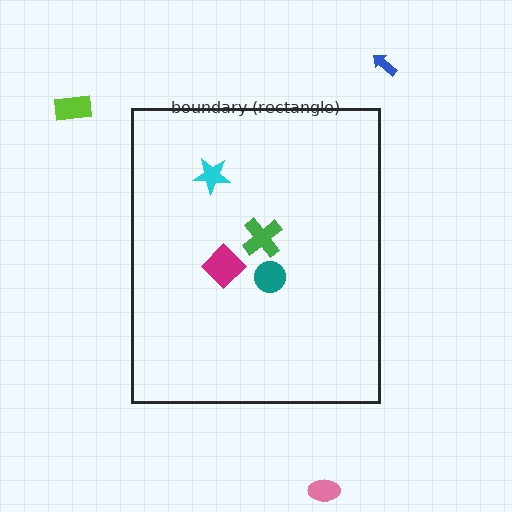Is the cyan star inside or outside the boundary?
Inside.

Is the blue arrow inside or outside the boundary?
Outside.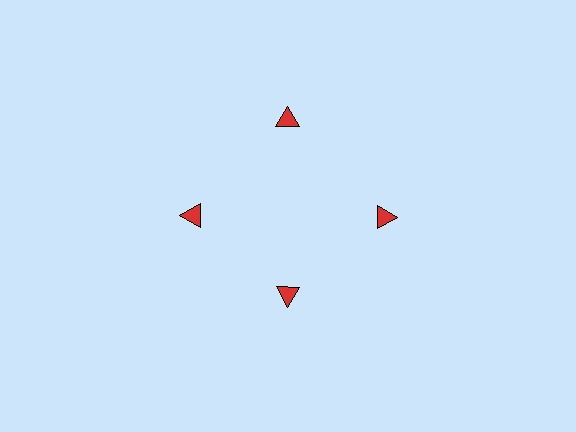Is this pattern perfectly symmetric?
No. The 4 red triangles are arranged in a ring, but one element near the 6 o'clock position is pulled inward toward the center, breaking the 4-fold rotational symmetry.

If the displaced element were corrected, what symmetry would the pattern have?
It would have 4-fold rotational symmetry — the pattern would map onto itself every 90 degrees.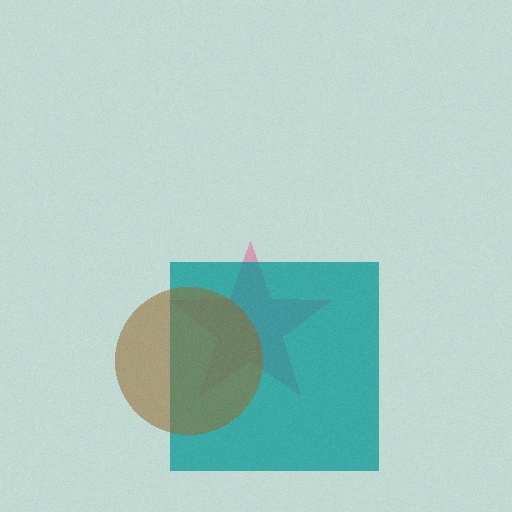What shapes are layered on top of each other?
The layered shapes are: a pink star, a teal square, a brown circle.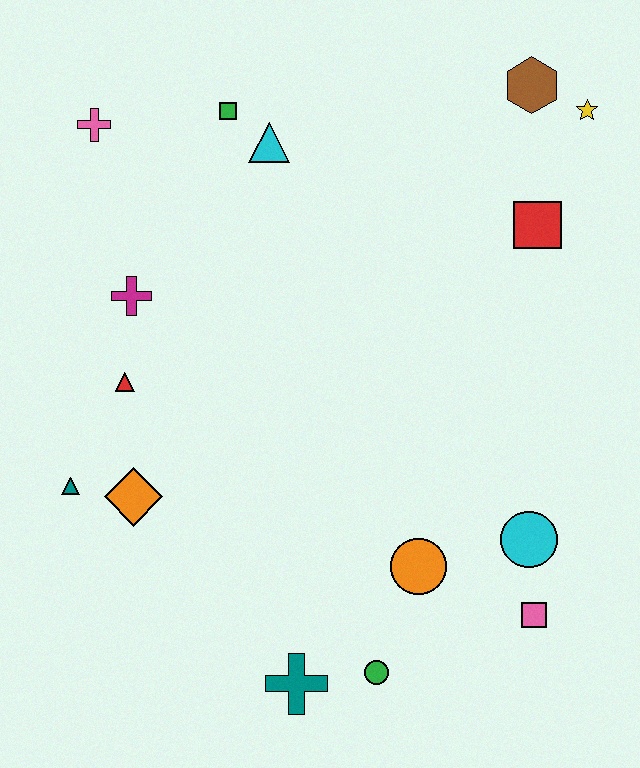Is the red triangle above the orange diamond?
Yes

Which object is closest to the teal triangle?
The orange diamond is closest to the teal triangle.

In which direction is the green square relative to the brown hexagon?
The green square is to the left of the brown hexagon.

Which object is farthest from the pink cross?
The pink square is farthest from the pink cross.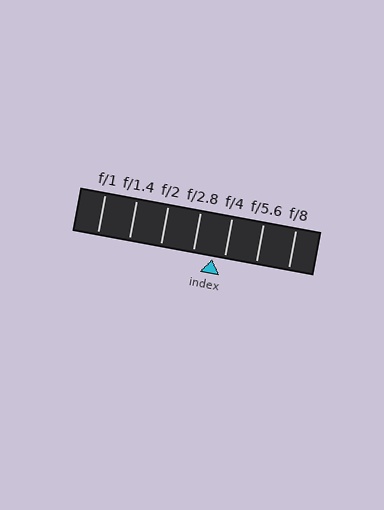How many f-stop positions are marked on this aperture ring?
There are 7 f-stop positions marked.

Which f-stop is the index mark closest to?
The index mark is closest to f/4.